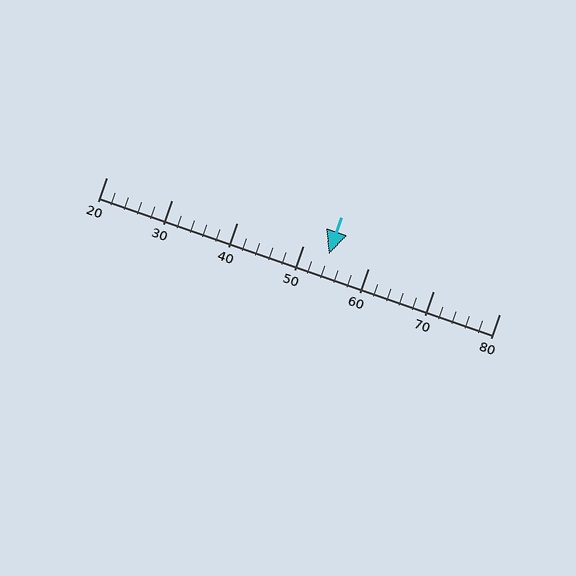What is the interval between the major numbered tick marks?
The major tick marks are spaced 10 units apart.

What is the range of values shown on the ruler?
The ruler shows values from 20 to 80.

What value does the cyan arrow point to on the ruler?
The cyan arrow points to approximately 54.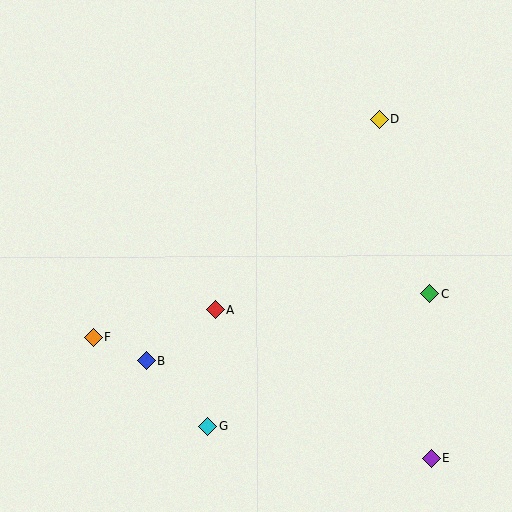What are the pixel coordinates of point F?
Point F is at (94, 337).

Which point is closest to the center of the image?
Point A at (215, 310) is closest to the center.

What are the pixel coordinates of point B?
Point B is at (146, 361).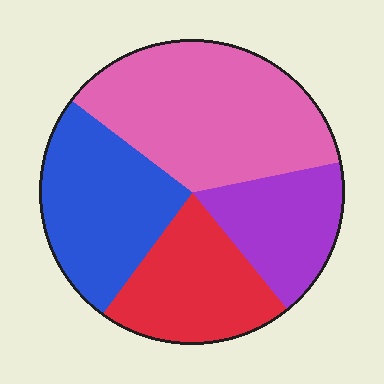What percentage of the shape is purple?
Purple covers 17% of the shape.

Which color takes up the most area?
Pink, at roughly 35%.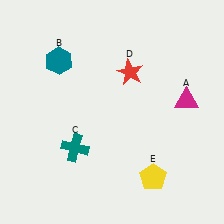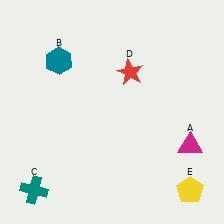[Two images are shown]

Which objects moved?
The objects that moved are: the magenta triangle (A), the teal cross (C), the yellow pentagon (E).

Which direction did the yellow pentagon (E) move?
The yellow pentagon (E) moved right.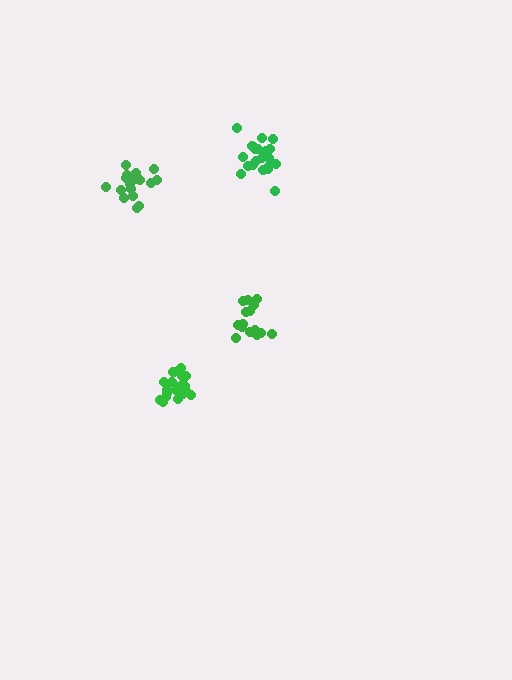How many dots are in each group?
Group 1: 15 dots, Group 2: 19 dots, Group 3: 19 dots, Group 4: 21 dots (74 total).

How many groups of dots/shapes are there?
There are 4 groups.